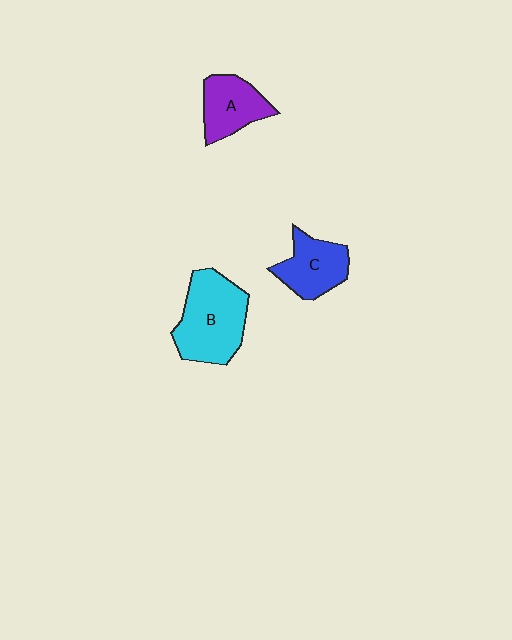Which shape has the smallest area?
Shape A (purple).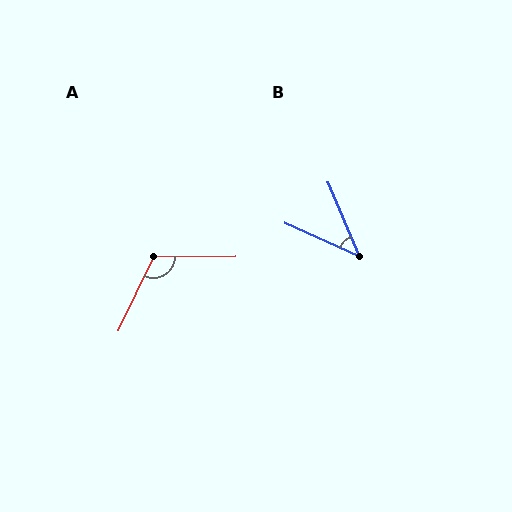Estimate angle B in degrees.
Approximately 43 degrees.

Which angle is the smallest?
B, at approximately 43 degrees.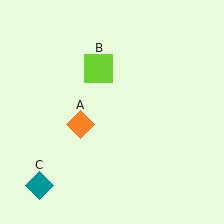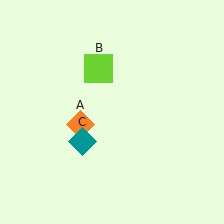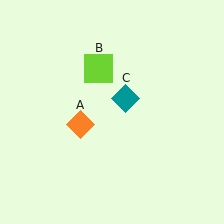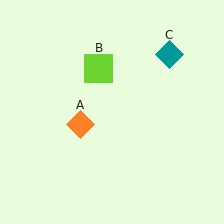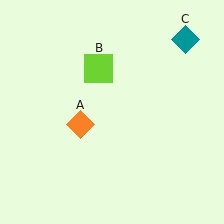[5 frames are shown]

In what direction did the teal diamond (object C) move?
The teal diamond (object C) moved up and to the right.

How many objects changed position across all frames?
1 object changed position: teal diamond (object C).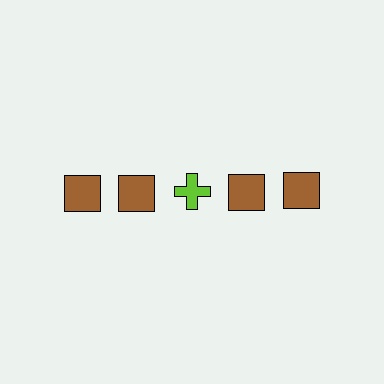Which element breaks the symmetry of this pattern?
The lime cross in the top row, center column breaks the symmetry. All other shapes are brown squares.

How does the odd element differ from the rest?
It differs in both color (lime instead of brown) and shape (cross instead of square).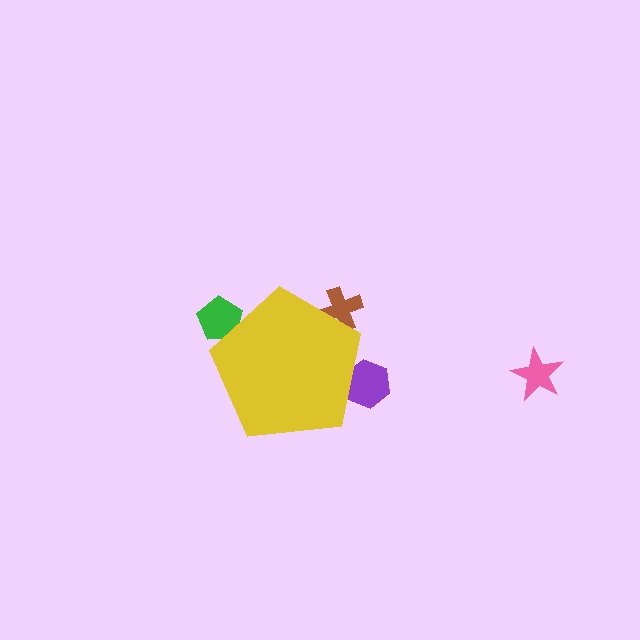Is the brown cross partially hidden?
Yes, the brown cross is partially hidden behind the yellow pentagon.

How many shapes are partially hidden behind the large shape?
3 shapes are partially hidden.